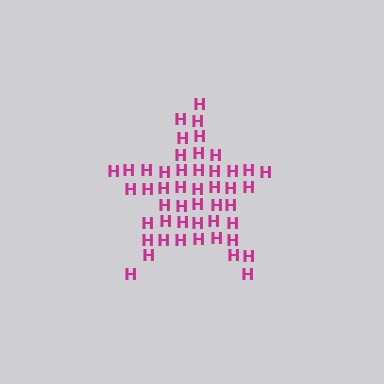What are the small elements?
The small elements are letter H's.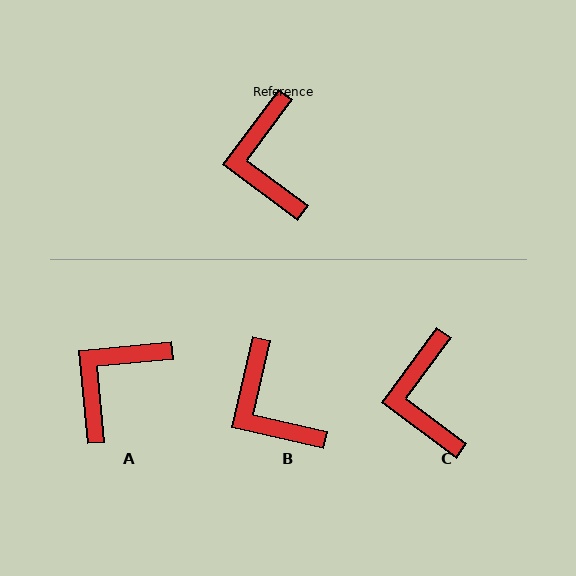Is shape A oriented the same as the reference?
No, it is off by about 48 degrees.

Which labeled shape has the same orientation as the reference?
C.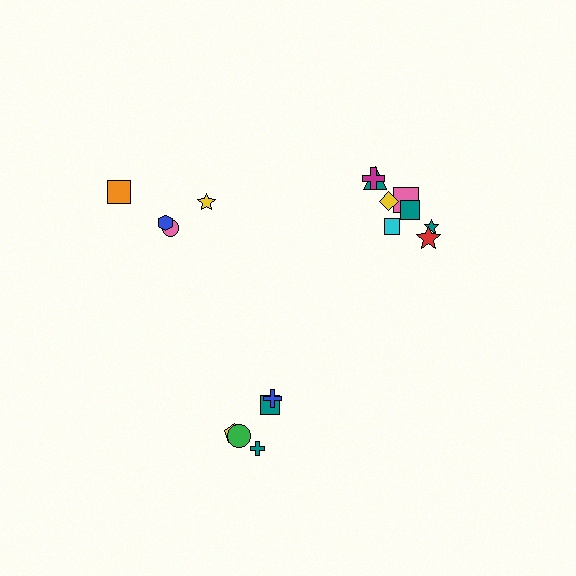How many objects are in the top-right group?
There are 8 objects.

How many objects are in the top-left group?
There are 4 objects.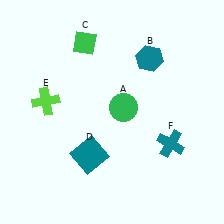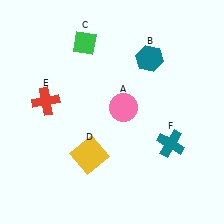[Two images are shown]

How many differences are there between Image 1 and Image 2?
There are 3 differences between the two images.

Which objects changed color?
A changed from green to pink. D changed from teal to yellow. E changed from lime to red.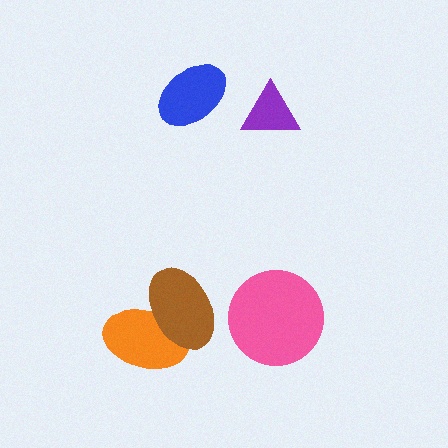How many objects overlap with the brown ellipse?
1 object overlaps with the brown ellipse.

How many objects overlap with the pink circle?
0 objects overlap with the pink circle.